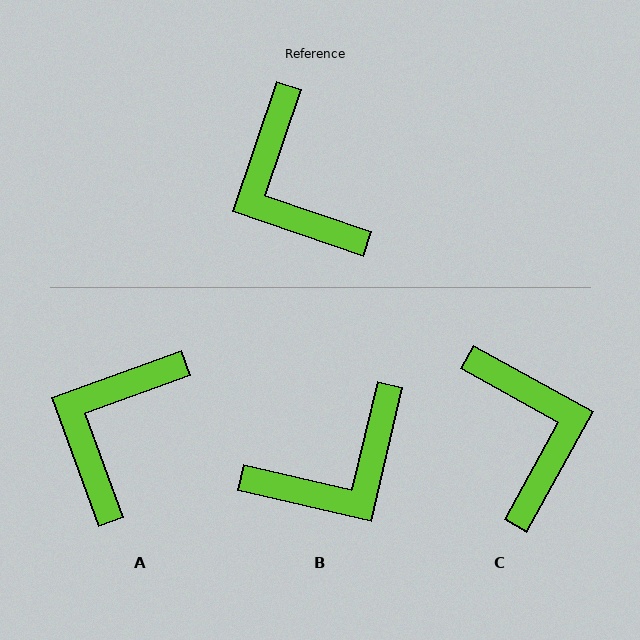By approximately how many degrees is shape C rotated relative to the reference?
Approximately 170 degrees counter-clockwise.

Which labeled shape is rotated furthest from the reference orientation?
C, about 170 degrees away.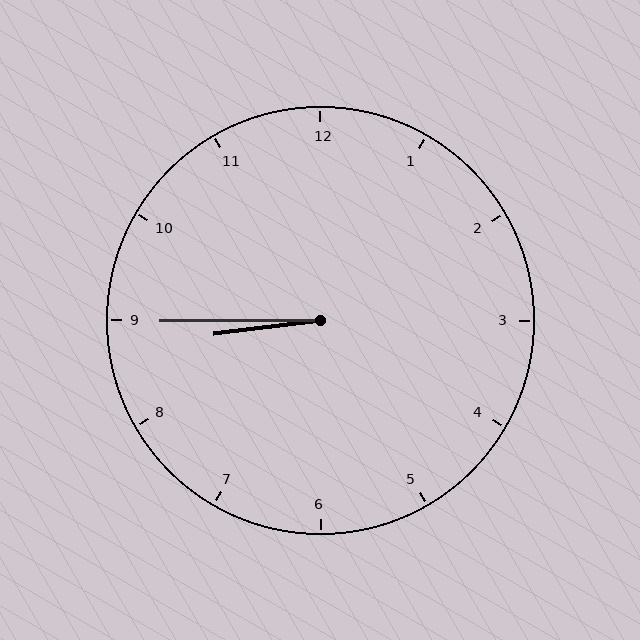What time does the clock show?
8:45.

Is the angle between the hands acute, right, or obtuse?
It is acute.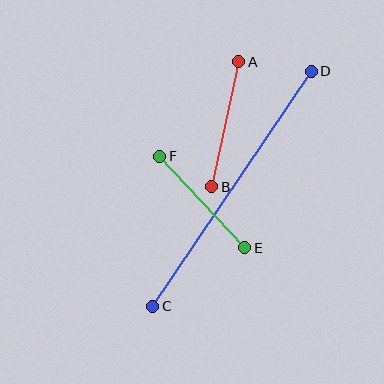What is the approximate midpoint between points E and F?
The midpoint is at approximately (202, 202) pixels.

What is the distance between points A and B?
The distance is approximately 128 pixels.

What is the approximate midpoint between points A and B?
The midpoint is at approximately (225, 124) pixels.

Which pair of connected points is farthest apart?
Points C and D are farthest apart.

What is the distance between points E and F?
The distance is approximately 125 pixels.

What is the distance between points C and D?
The distance is approximately 283 pixels.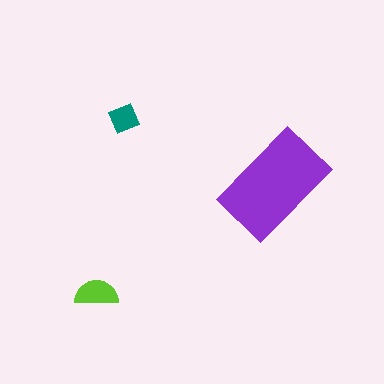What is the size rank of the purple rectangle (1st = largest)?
1st.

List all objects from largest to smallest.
The purple rectangle, the lime semicircle, the teal diamond.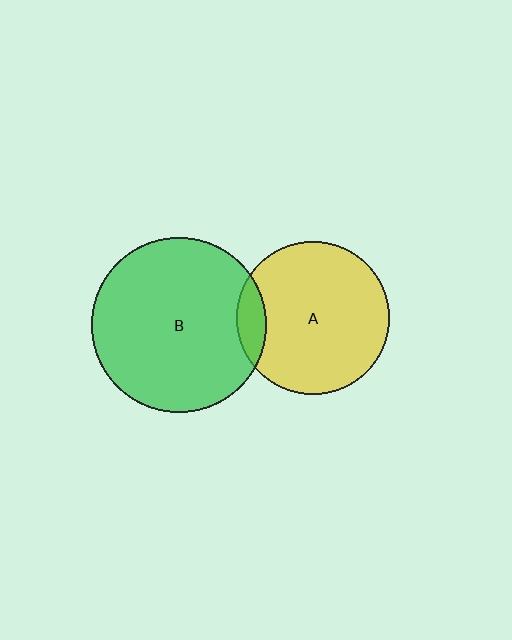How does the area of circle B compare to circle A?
Approximately 1.3 times.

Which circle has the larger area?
Circle B (green).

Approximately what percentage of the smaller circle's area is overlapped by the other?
Approximately 10%.